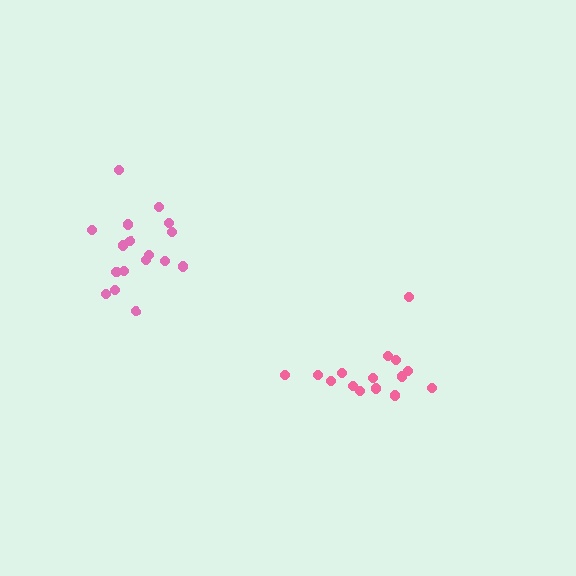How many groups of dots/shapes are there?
There are 2 groups.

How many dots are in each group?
Group 1: 18 dots, Group 2: 16 dots (34 total).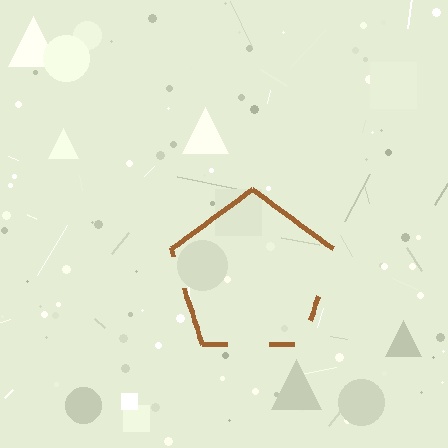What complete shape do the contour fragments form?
The contour fragments form a pentagon.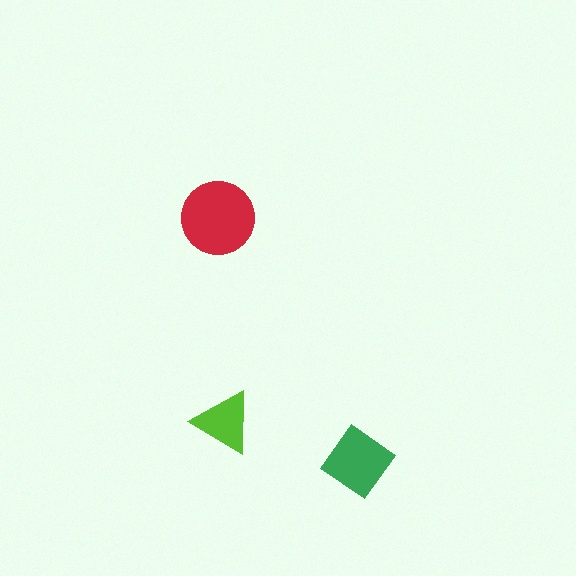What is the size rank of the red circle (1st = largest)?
1st.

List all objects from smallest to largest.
The lime triangle, the green diamond, the red circle.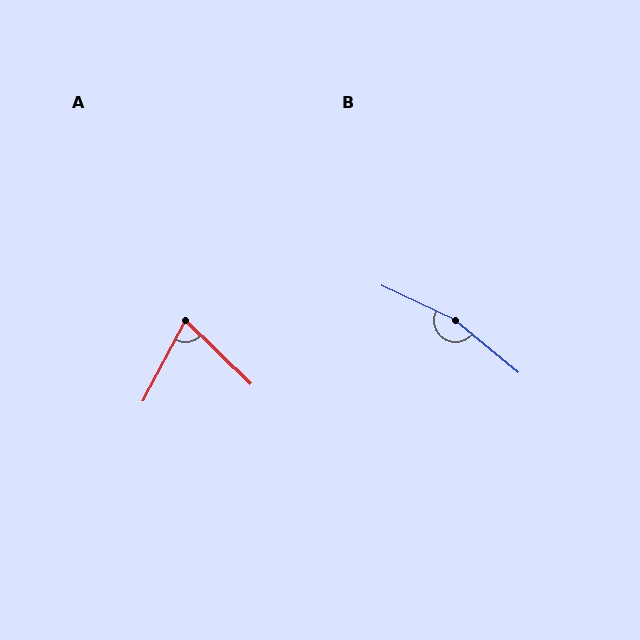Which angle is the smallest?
A, at approximately 74 degrees.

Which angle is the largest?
B, at approximately 166 degrees.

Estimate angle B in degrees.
Approximately 166 degrees.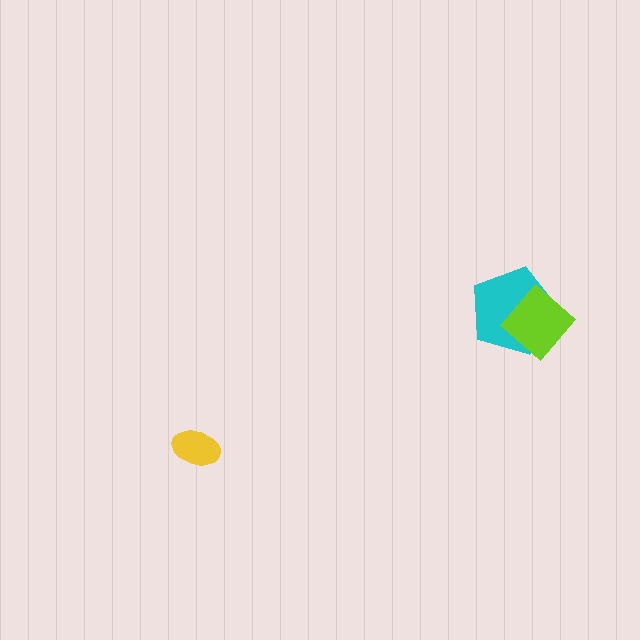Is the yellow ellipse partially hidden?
No, no other shape covers it.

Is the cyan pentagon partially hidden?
Yes, it is partially covered by another shape.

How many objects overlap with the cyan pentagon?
1 object overlaps with the cyan pentagon.